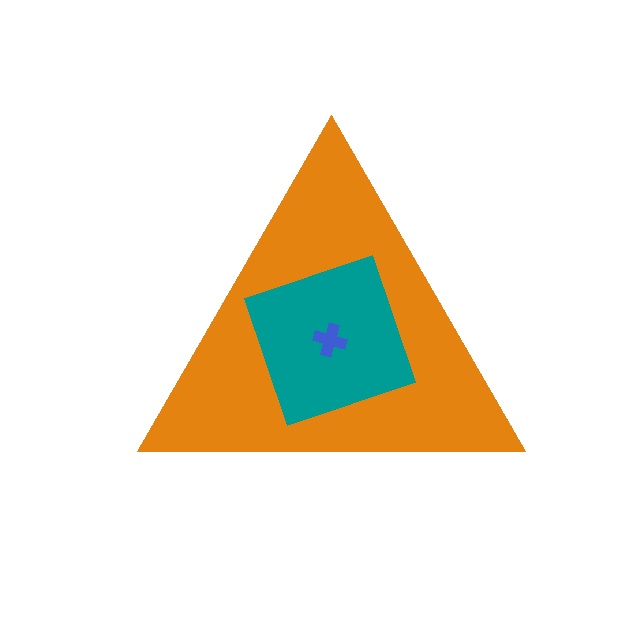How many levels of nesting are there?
3.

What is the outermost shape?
The orange triangle.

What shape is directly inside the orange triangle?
The teal square.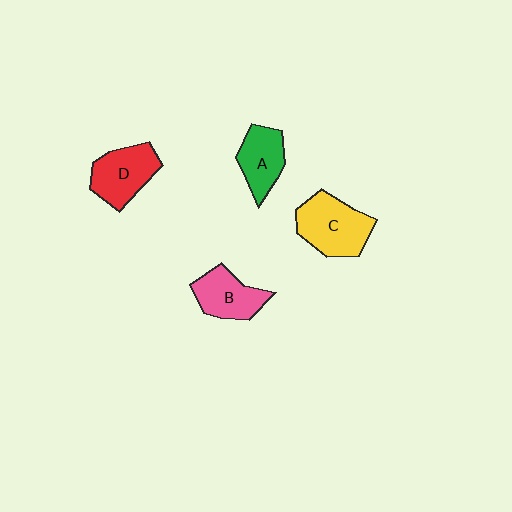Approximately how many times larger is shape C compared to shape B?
Approximately 1.3 times.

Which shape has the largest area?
Shape C (yellow).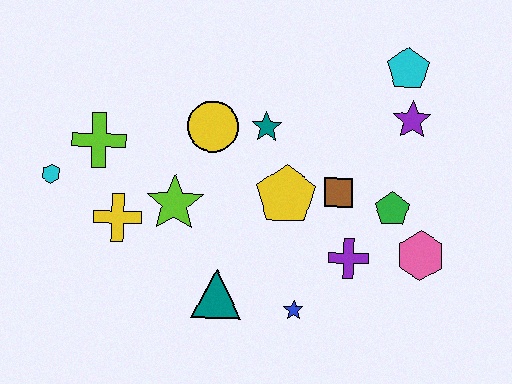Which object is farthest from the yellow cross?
The cyan pentagon is farthest from the yellow cross.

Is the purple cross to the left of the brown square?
No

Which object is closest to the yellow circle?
The teal star is closest to the yellow circle.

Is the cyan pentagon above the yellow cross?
Yes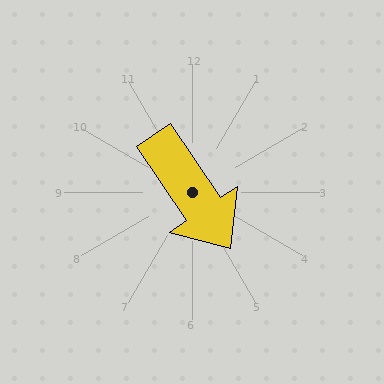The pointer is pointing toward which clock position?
Roughly 5 o'clock.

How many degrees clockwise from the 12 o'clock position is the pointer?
Approximately 146 degrees.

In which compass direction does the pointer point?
Southeast.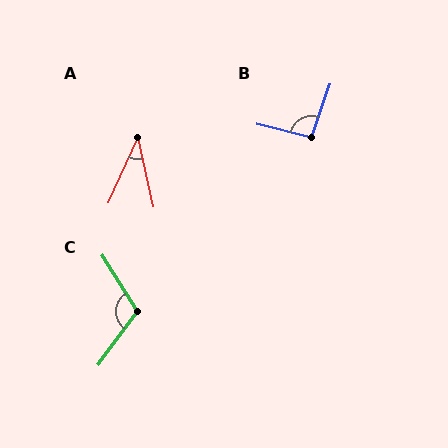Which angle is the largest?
C, at approximately 111 degrees.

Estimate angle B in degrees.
Approximately 95 degrees.